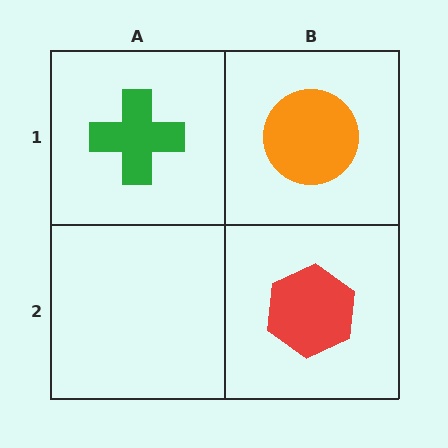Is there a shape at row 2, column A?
No, that cell is empty.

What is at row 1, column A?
A green cross.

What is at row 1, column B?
An orange circle.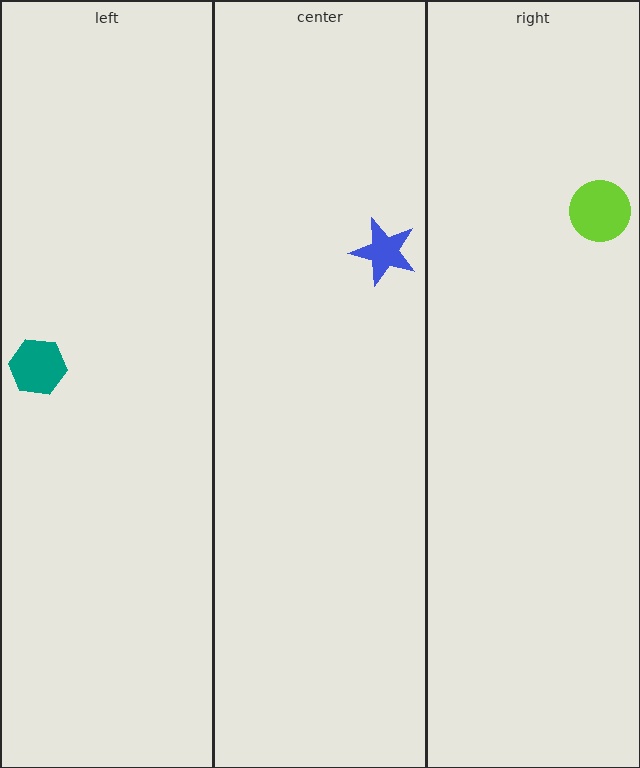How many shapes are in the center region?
1.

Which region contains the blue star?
The center region.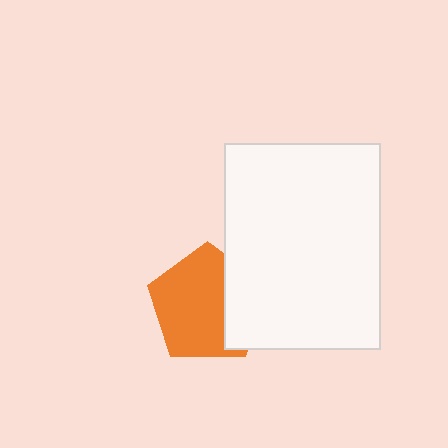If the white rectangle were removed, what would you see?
You would see the complete orange pentagon.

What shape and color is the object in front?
The object in front is a white rectangle.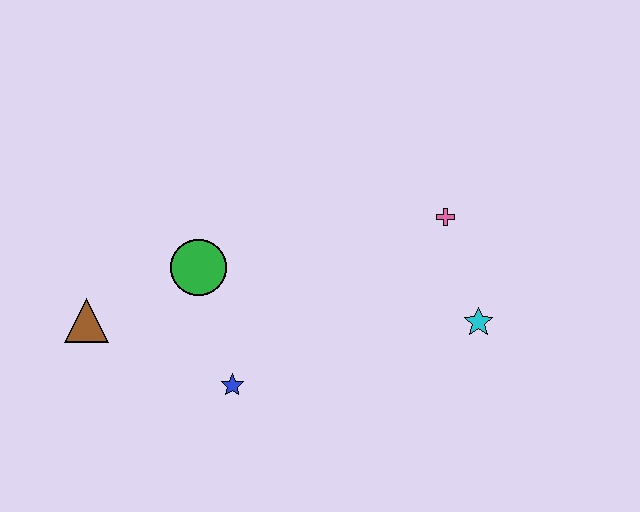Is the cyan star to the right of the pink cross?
Yes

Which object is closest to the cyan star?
The pink cross is closest to the cyan star.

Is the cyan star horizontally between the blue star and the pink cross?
No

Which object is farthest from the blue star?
The pink cross is farthest from the blue star.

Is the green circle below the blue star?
No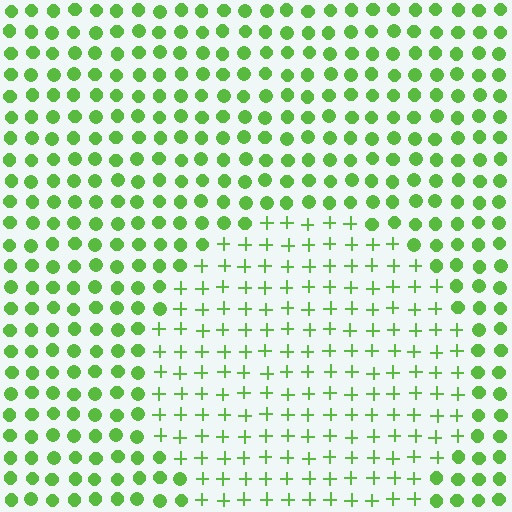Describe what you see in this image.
The image is filled with small lime elements arranged in a uniform grid. A circle-shaped region contains plus signs, while the surrounding area contains circles. The boundary is defined purely by the change in element shape.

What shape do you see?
I see a circle.